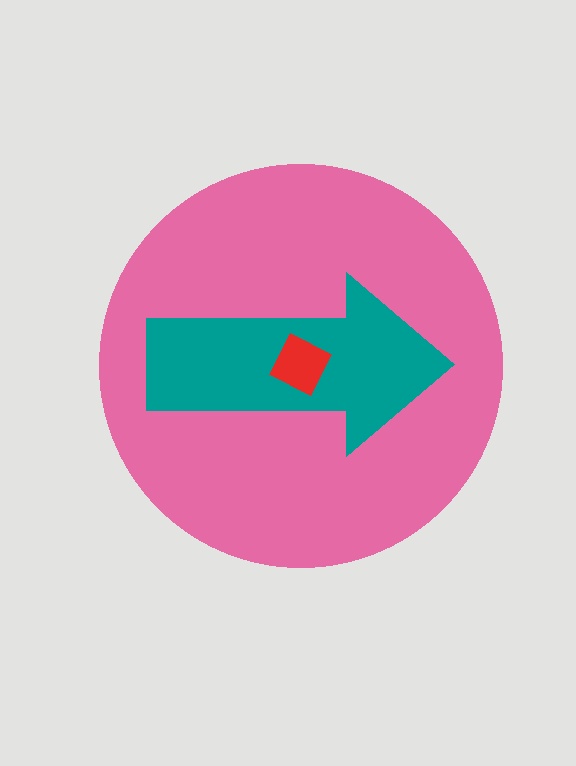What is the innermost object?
The red diamond.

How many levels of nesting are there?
3.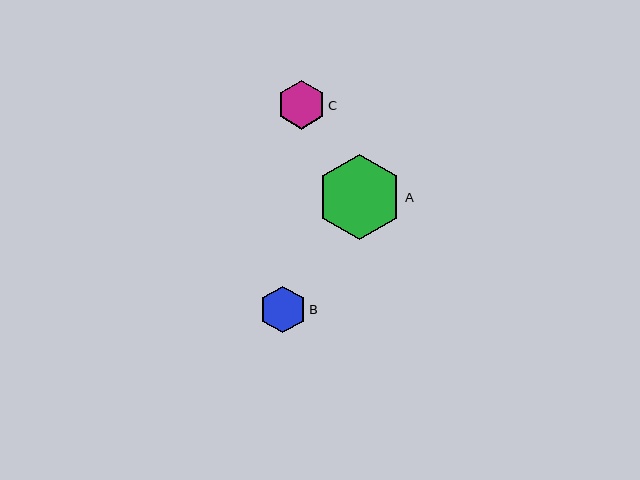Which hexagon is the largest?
Hexagon A is the largest with a size of approximately 85 pixels.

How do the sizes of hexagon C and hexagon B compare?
Hexagon C and hexagon B are approximately the same size.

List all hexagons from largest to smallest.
From largest to smallest: A, C, B.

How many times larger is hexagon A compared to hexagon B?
Hexagon A is approximately 1.8 times the size of hexagon B.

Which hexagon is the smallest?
Hexagon B is the smallest with a size of approximately 47 pixels.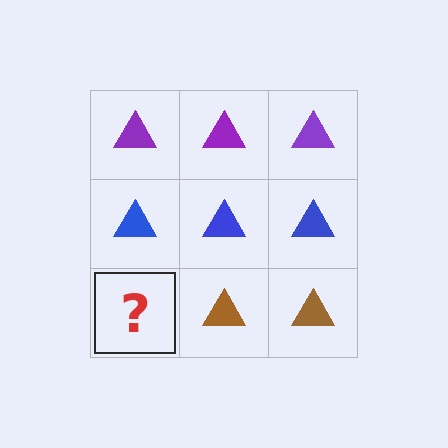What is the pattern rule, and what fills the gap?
The rule is that each row has a consistent color. The gap should be filled with a brown triangle.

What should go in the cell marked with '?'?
The missing cell should contain a brown triangle.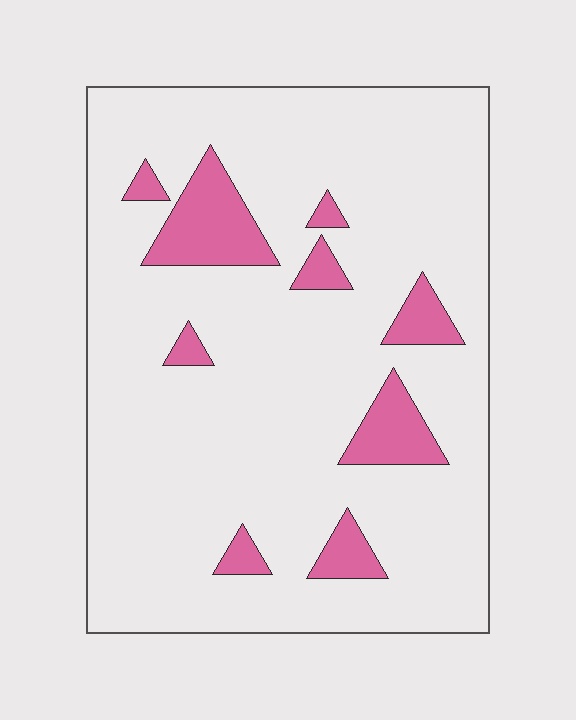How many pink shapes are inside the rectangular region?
9.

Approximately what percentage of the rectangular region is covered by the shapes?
Approximately 10%.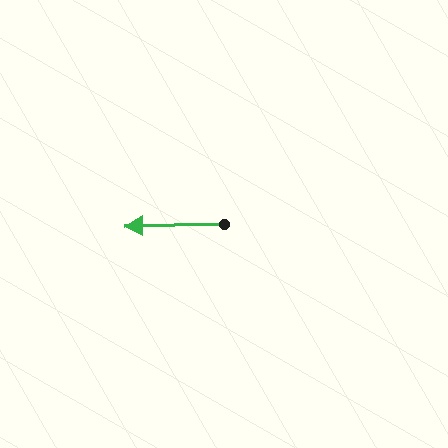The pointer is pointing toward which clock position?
Roughly 9 o'clock.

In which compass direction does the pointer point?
West.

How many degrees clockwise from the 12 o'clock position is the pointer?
Approximately 269 degrees.